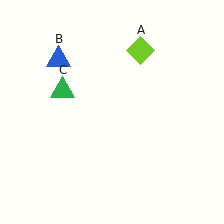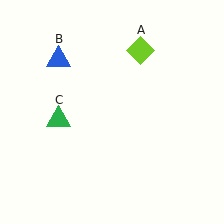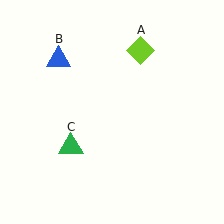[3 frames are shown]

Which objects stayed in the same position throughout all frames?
Lime diamond (object A) and blue triangle (object B) remained stationary.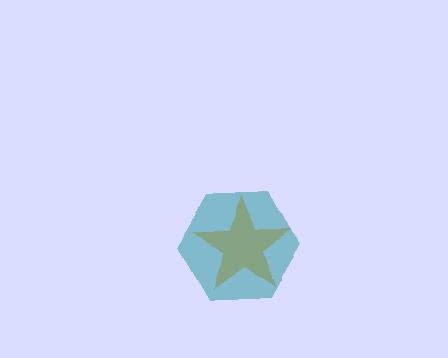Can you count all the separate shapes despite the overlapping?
Yes, there are 2 separate shapes.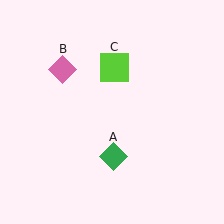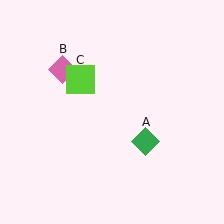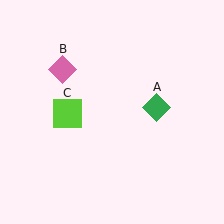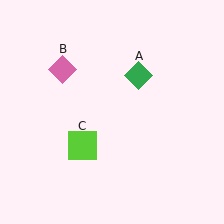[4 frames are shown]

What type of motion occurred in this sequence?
The green diamond (object A), lime square (object C) rotated counterclockwise around the center of the scene.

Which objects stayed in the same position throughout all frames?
Pink diamond (object B) remained stationary.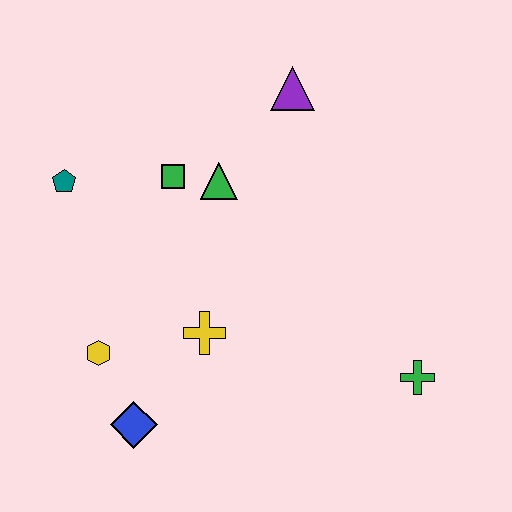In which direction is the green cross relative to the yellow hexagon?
The green cross is to the right of the yellow hexagon.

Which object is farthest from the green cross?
The teal pentagon is farthest from the green cross.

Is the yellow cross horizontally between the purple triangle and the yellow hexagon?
Yes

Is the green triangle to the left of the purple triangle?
Yes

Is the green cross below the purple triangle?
Yes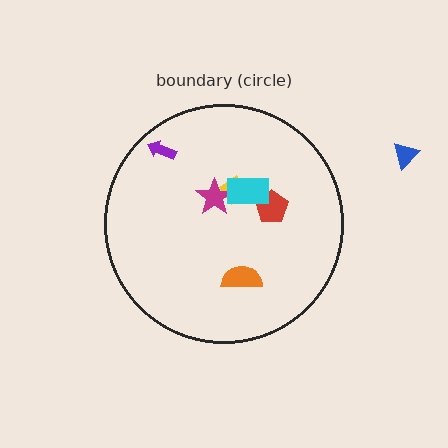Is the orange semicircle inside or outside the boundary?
Inside.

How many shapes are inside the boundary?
6 inside, 1 outside.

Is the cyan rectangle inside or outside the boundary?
Inside.